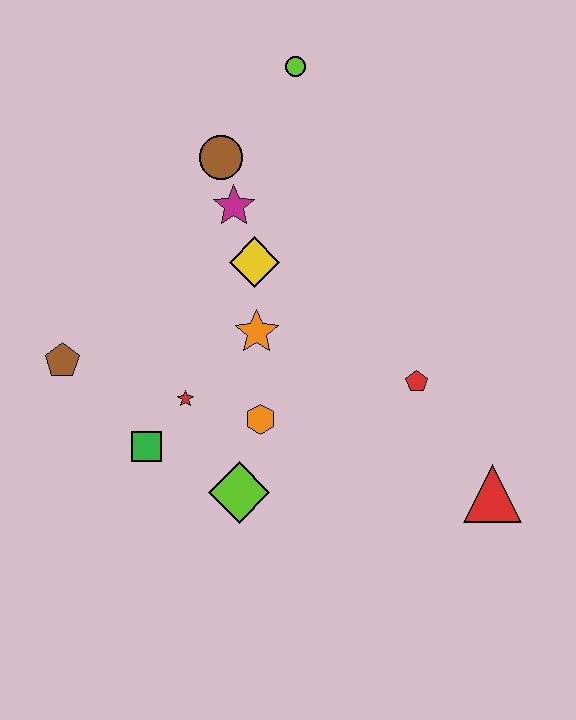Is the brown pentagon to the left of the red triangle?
Yes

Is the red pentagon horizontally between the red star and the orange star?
No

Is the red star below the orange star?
Yes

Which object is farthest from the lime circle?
The red triangle is farthest from the lime circle.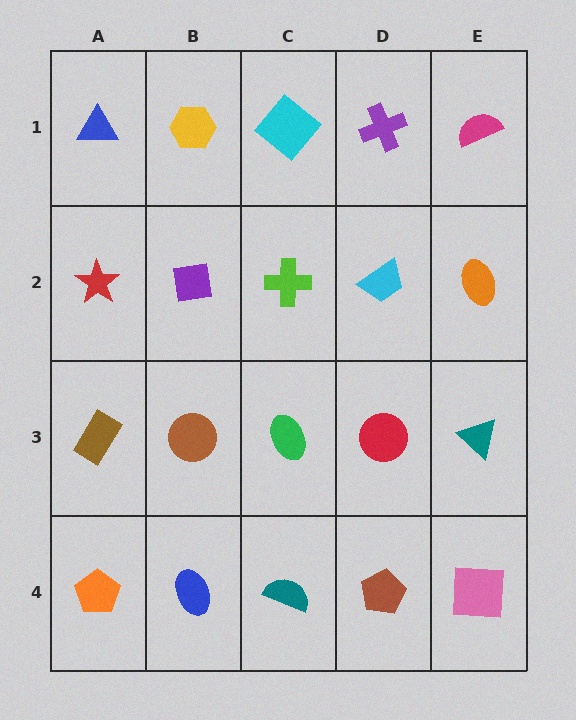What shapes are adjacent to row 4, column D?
A red circle (row 3, column D), a teal semicircle (row 4, column C), a pink square (row 4, column E).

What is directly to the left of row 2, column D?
A lime cross.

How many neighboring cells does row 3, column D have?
4.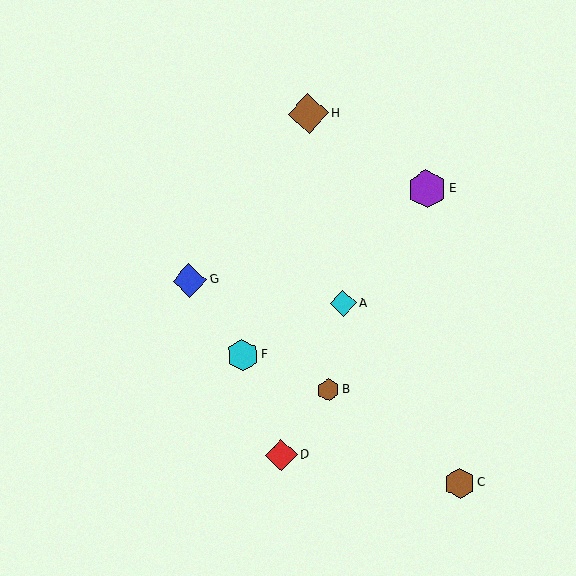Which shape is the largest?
The brown diamond (labeled H) is the largest.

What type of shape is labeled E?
Shape E is a purple hexagon.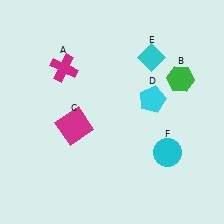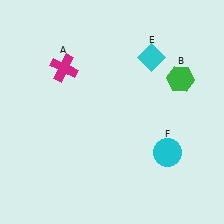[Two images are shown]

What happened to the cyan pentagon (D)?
The cyan pentagon (D) was removed in Image 2. It was in the top-right area of Image 1.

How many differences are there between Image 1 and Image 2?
There are 2 differences between the two images.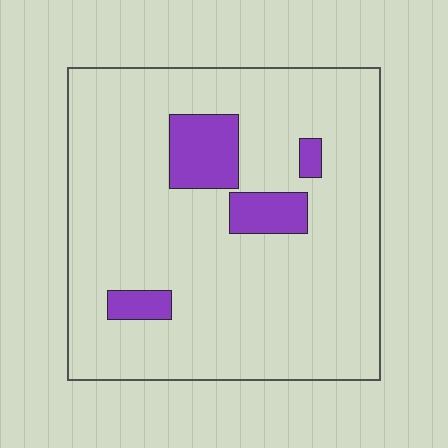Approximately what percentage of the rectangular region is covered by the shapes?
Approximately 10%.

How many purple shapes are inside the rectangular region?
4.